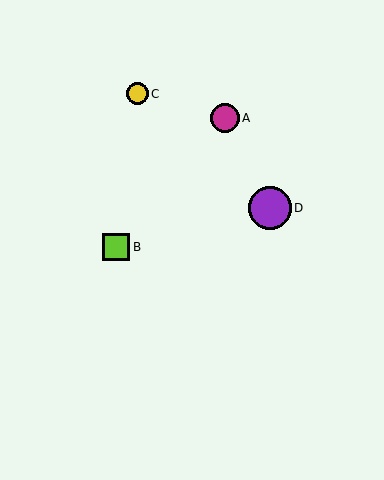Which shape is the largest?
The purple circle (labeled D) is the largest.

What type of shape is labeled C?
Shape C is a yellow circle.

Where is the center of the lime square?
The center of the lime square is at (116, 247).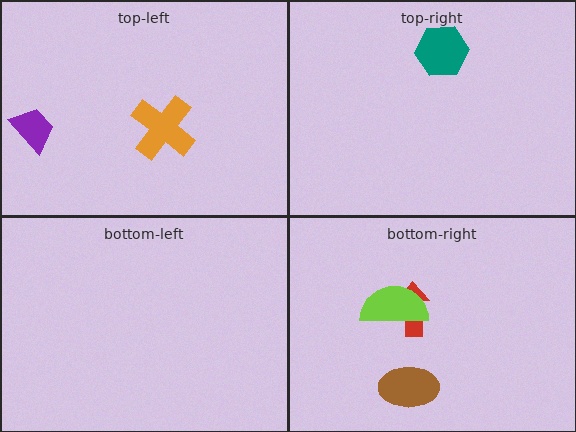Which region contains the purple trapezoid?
The top-left region.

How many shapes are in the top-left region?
2.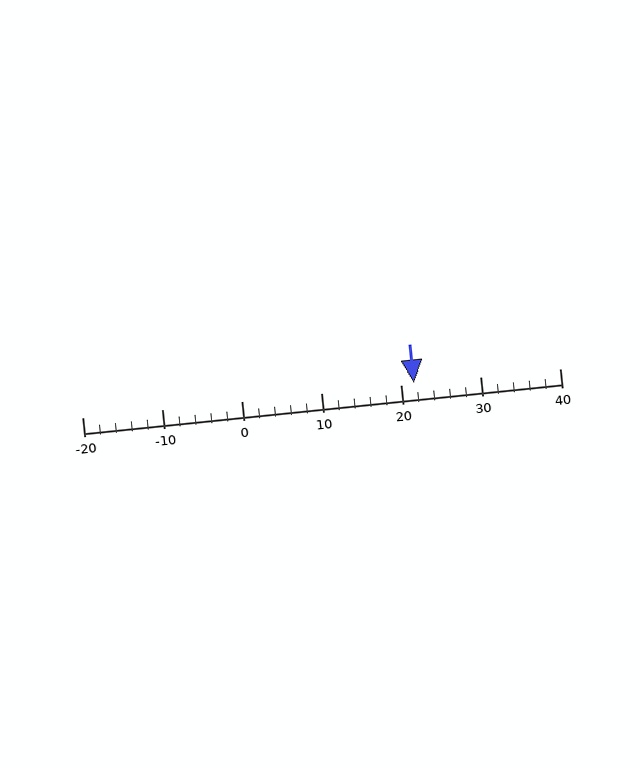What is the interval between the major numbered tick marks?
The major tick marks are spaced 10 units apart.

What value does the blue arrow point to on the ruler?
The blue arrow points to approximately 22.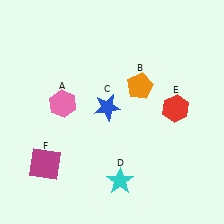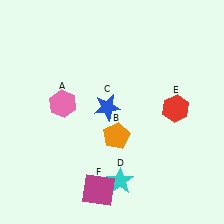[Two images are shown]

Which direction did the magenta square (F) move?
The magenta square (F) moved right.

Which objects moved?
The objects that moved are: the orange pentagon (B), the magenta square (F).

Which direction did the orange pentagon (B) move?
The orange pentagon (B) moved down.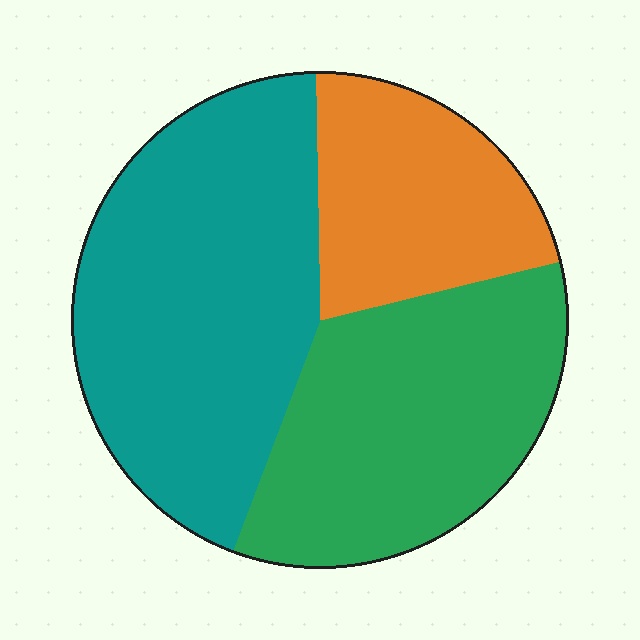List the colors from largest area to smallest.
From largest to smallest: teal, green, orange.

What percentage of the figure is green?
Green covers roughly 35% of the figure.